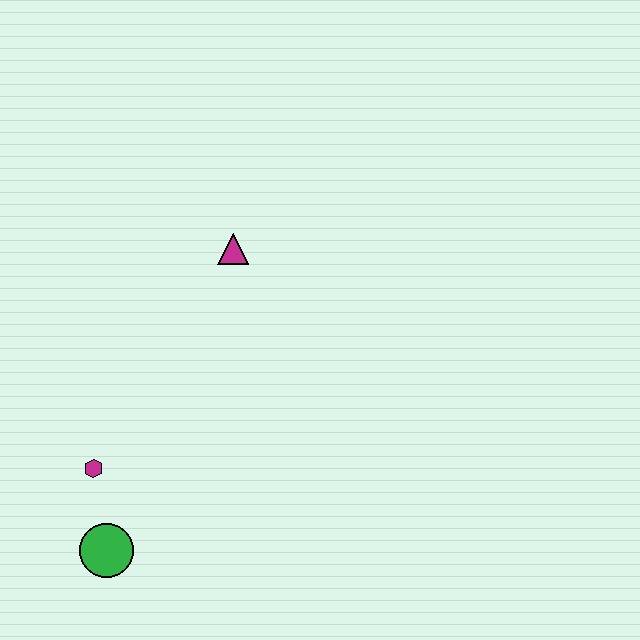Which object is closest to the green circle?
The magenta hexagon is closest to the green circle.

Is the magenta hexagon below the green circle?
No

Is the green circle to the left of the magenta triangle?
Yes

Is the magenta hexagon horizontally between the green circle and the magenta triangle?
No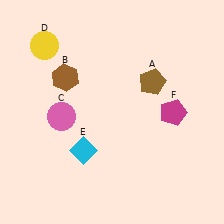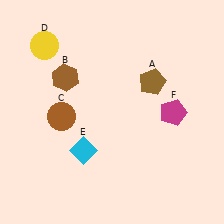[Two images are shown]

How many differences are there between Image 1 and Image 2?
There is 1 difference between the two images.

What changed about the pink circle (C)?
In Image 1, C is pink. In Image 2, it changed to brown.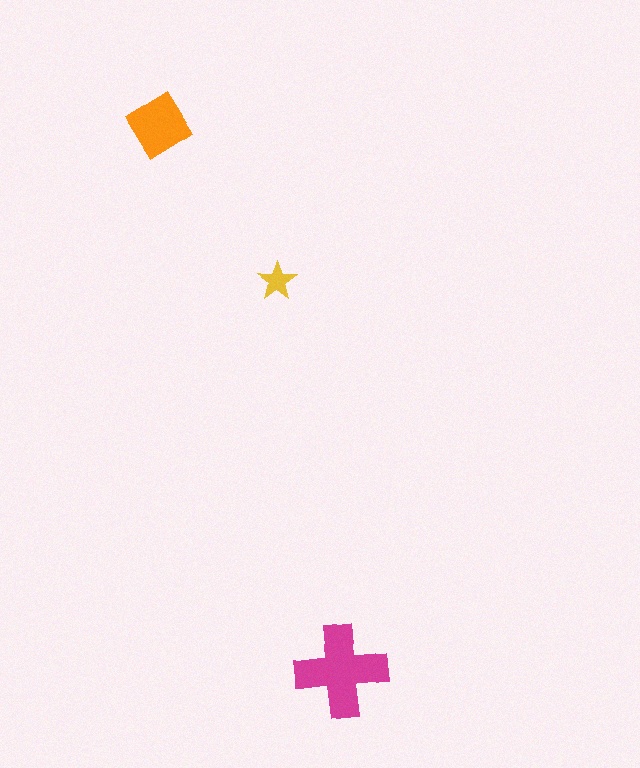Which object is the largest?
The magenta cross.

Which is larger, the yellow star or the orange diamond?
The orange diamond.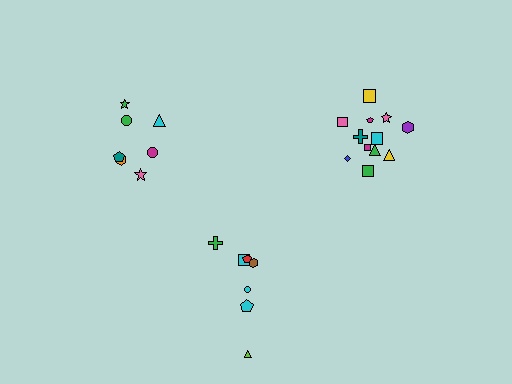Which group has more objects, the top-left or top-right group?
The top-right group.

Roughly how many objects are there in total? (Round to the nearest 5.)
Roughly 25 objects in total.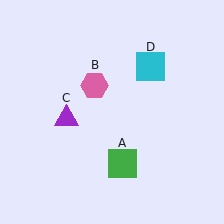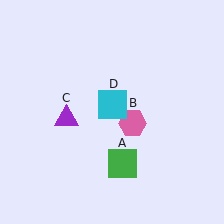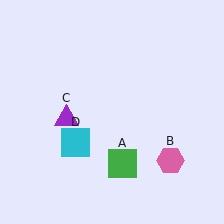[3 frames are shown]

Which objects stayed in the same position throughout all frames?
Green square (object A) and purple triangle (object C) remained stationary.